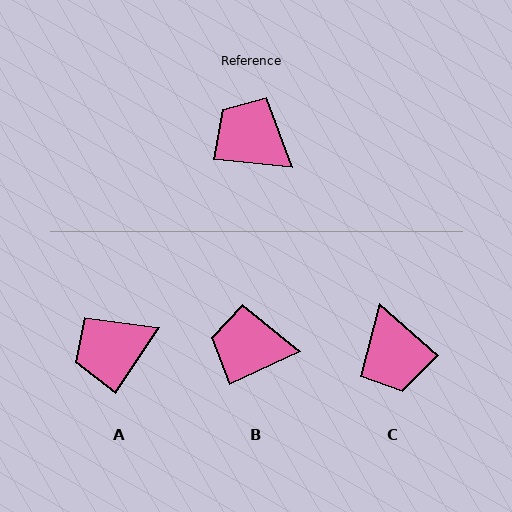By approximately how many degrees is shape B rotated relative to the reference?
Approximately 31 degrees counter-clockwise.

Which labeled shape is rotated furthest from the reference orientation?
C, about 145 degrees away.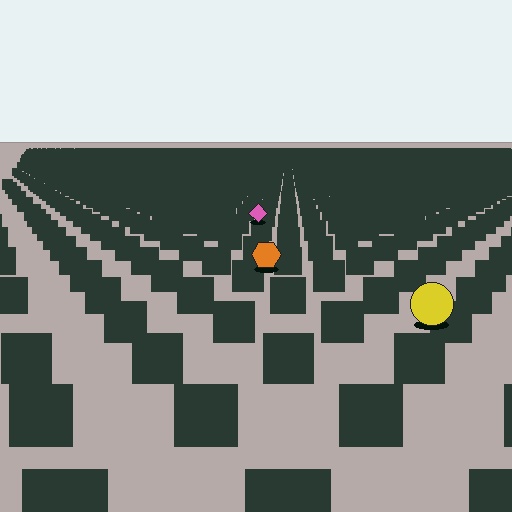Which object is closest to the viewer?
The yellow circle is closest. The texture marks near it are larger and more spread out.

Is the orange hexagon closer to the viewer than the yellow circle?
No. The yellow circle is closer — you can tell from the texture gradient: the ground texture is coarser near it.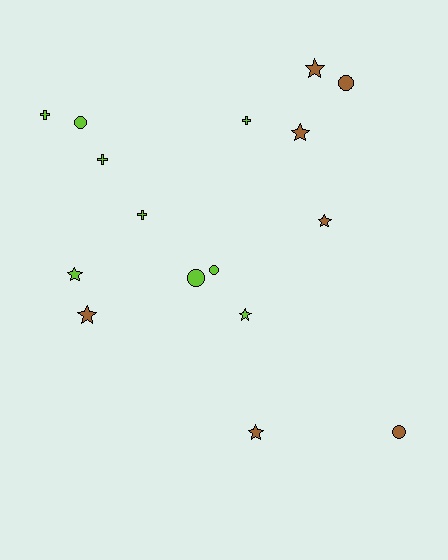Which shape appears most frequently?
Star, with 7 objects.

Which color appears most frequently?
Lime, with 9 objects.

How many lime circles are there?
There are 3 lime circles.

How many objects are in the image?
There are 16 objects.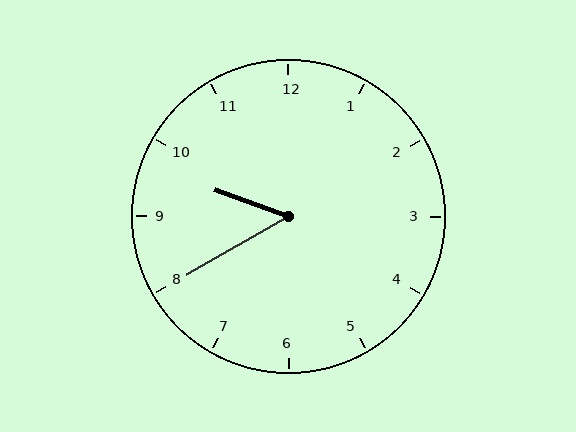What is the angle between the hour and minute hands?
Approximately 50 degrees.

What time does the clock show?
9:40.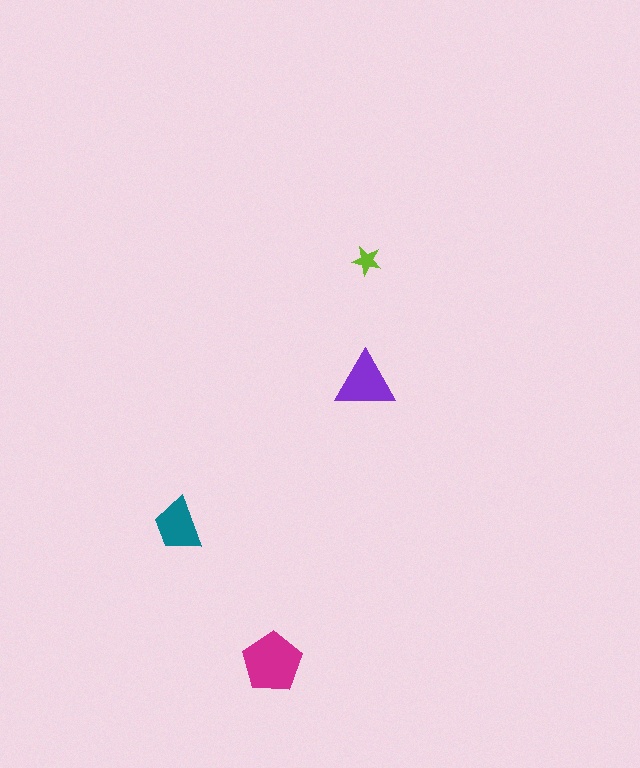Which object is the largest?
The magenta pentagon.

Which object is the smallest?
The lime star.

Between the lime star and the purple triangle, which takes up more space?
The purple triangle.